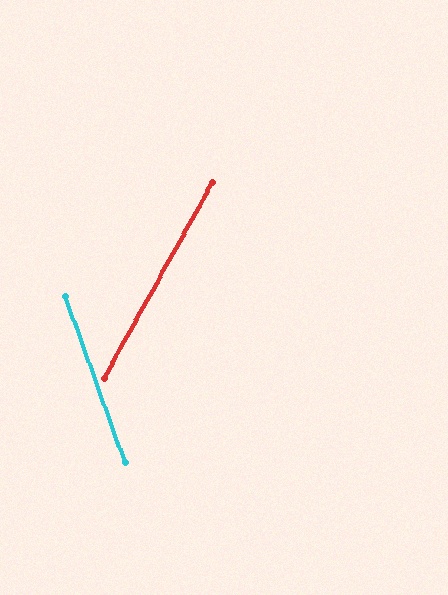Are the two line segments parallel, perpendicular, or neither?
Neither parallel nor perpendicular — they differ by about 49°.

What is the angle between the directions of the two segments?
Approximately 49 degrees.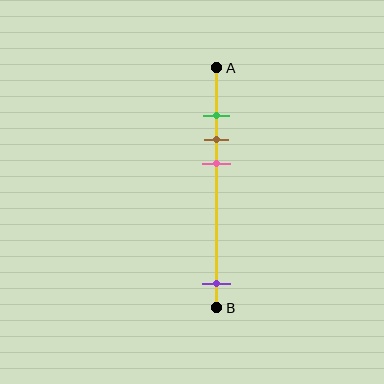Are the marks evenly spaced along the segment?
No, the marks are not evenly spaced.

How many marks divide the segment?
There are 4 marks dividing the segment.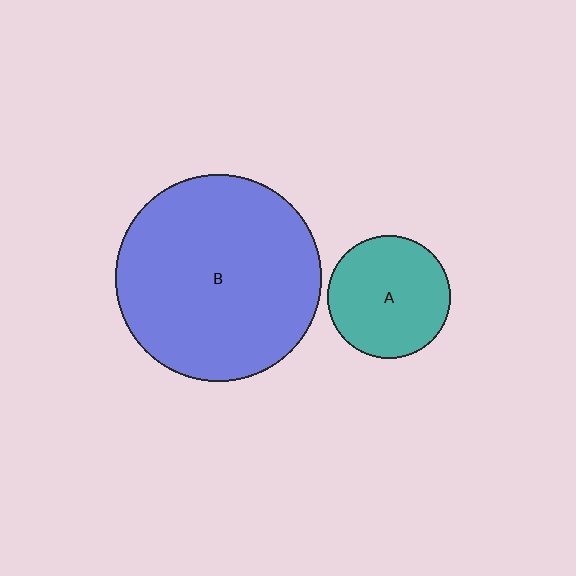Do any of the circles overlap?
No, none of the circles overlap.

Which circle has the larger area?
Circle B (blue).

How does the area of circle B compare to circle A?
Approximately 2.8 times.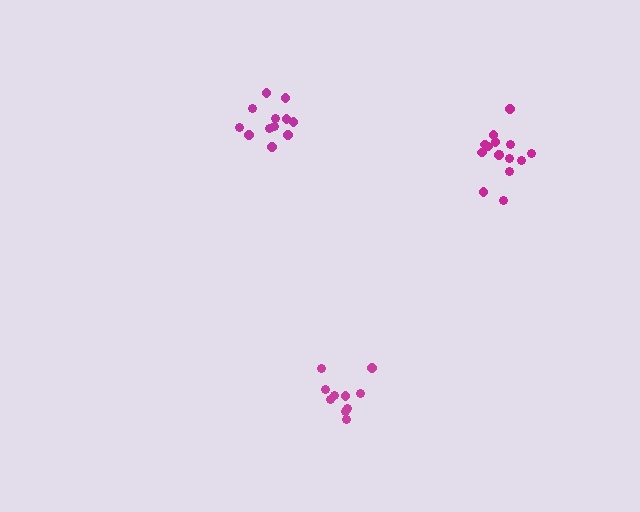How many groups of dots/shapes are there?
There are 3 groups.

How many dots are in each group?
Group 1: 15 dots, Group 2: 10 dots, Group 3: 12 dots (37 total).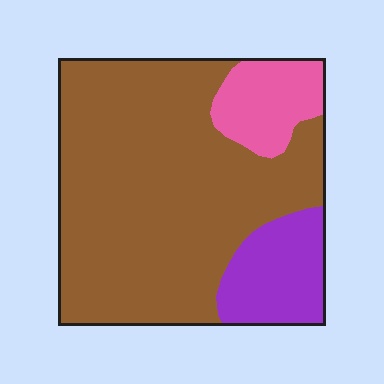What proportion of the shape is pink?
Pink takes up about one eighth (1/8) of the shape.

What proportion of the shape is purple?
Purple covers roughly 15% of the shape.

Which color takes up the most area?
Brown, at roughly 75%.